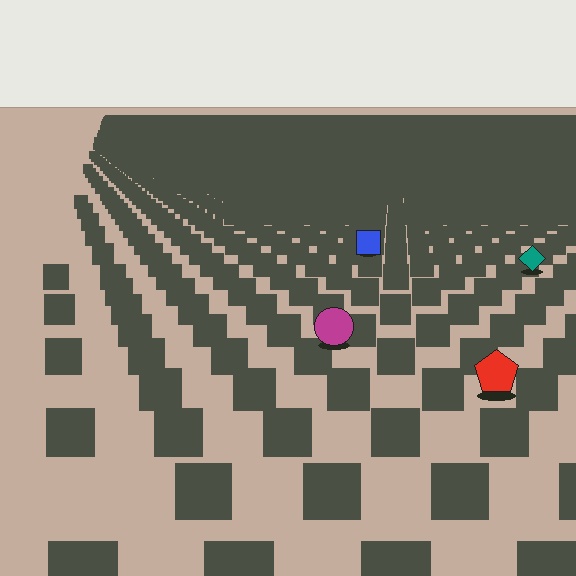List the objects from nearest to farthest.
From nearest to farthest: the red pentagon, the magenta circle, the teal diamond, the blue square.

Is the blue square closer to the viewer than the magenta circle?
No. The magenta circle is closer — you can tell from the texture gradient: the ground texture is coarser near it.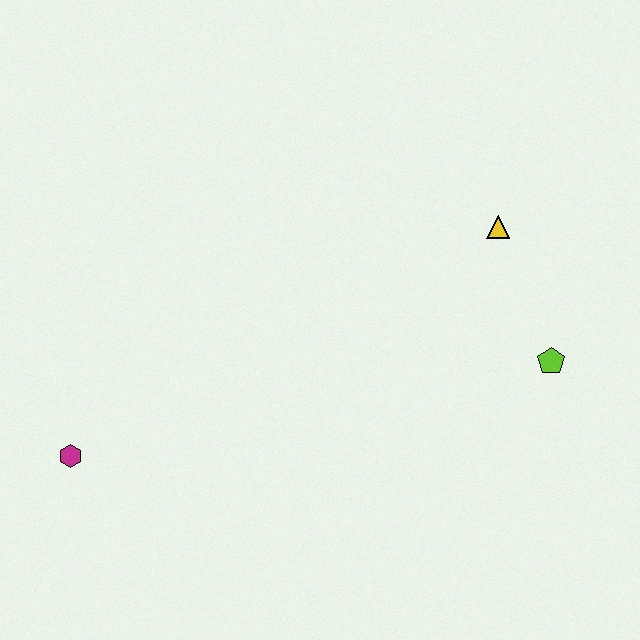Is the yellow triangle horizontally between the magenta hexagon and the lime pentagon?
Yes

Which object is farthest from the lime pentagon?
The magenta hexagon is farthest from the lime pentagon.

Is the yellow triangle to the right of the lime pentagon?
No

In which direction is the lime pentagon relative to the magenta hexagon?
The lime pentagon is to the right of the magenta hexagon.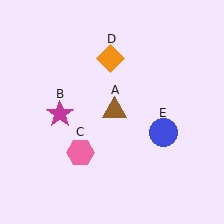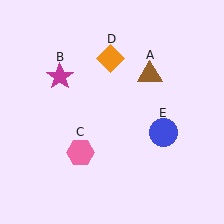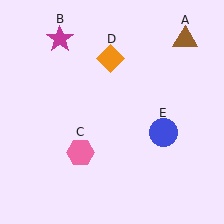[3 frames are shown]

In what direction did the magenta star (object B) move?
The magenta star (object B) moved up.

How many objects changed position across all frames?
2 objects changed position: brown triangle (object A), magenta star (object B).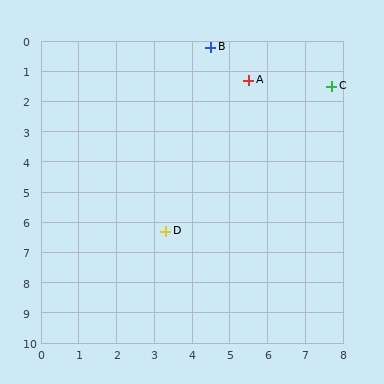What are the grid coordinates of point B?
Point B is at approximately (4.5, 0.2).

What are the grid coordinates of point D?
Point D is at approximately (3.3, 6.3).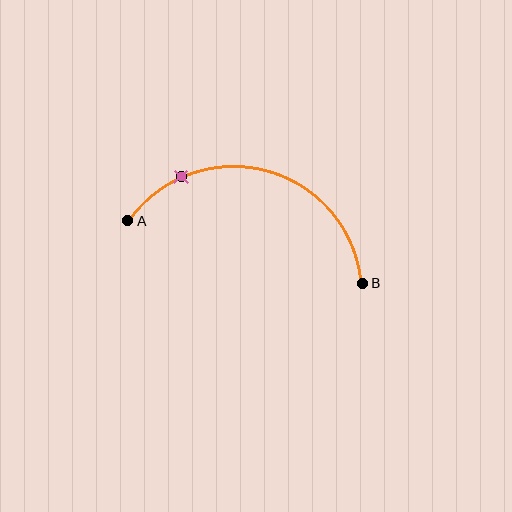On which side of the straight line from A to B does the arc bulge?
The arc bulges above the straight line connecting A and B.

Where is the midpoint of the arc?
The arc midpoint is the point on the curve farthest from the straight line joining A and B. It sits above that line.